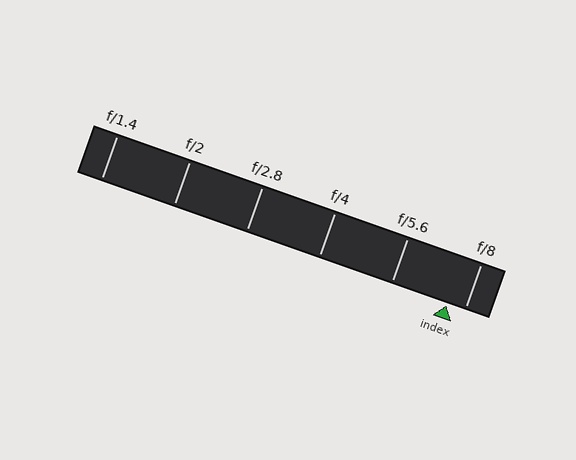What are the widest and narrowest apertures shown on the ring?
The widest aperture shown is f/1.4 and the narrowest is f/8.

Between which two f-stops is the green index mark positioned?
The index mark is between f/5.6 and f/8.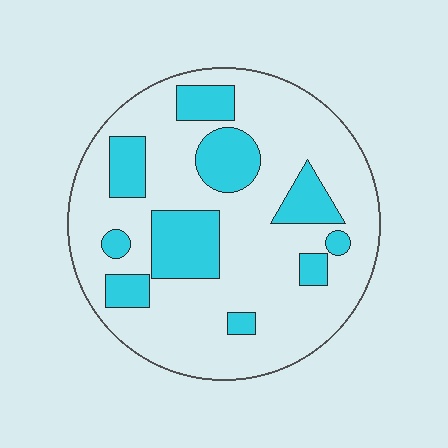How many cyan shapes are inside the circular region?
10.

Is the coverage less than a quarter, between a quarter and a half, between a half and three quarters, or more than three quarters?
Between a quarter and a half.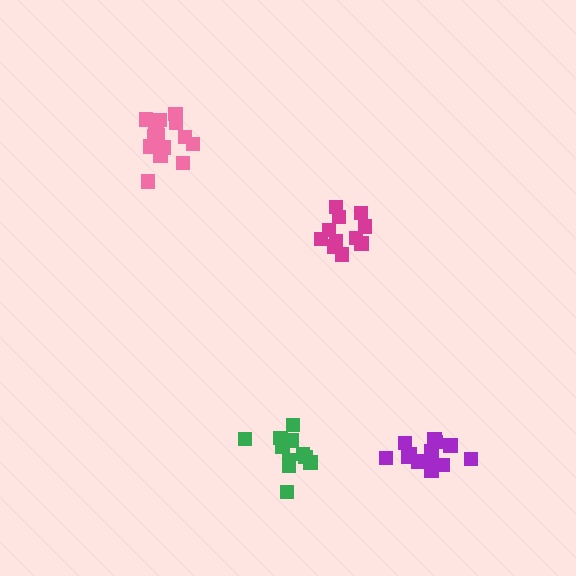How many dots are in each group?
Group 1: 15 dots, Group 2: 11 dots, Group 3: 11 dots, Group 4: 16 dots (53 total).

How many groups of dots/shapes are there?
There are 4 groups.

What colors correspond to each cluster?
The clusters are colored: pink, green, magenta, purple.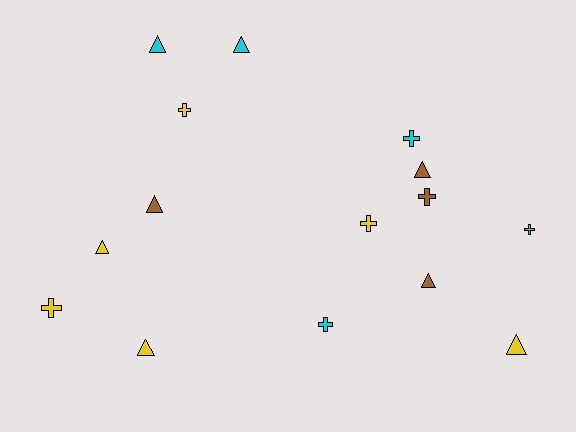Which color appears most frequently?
Yellow, with 6 objects.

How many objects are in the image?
There are 15 objects.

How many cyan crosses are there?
There are 3 cyan crosses.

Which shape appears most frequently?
Triangle, with 8 objects.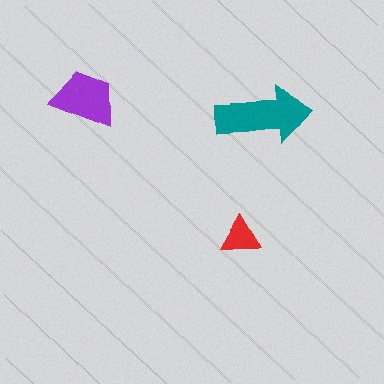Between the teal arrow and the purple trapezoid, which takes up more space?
The teal arrow.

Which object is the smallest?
The red triangle.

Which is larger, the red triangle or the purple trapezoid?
The purple trapezoid.